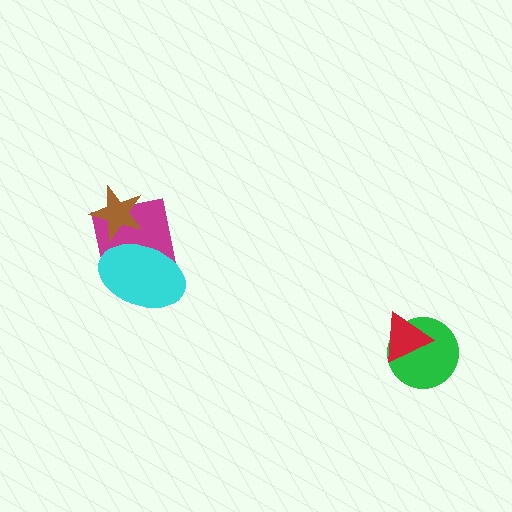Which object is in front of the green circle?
The red triangle is in front of the green circle.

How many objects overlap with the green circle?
1 object overlaps with the green circle.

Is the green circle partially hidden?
Yes, it is partially covered by another shape.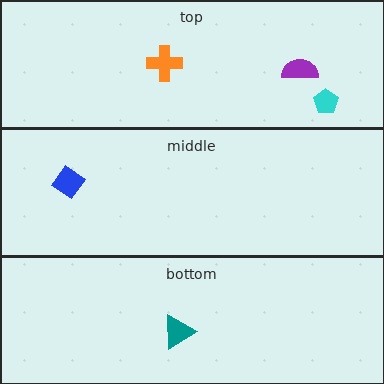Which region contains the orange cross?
The top region.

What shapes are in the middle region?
The blue diamond.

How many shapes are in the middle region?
1.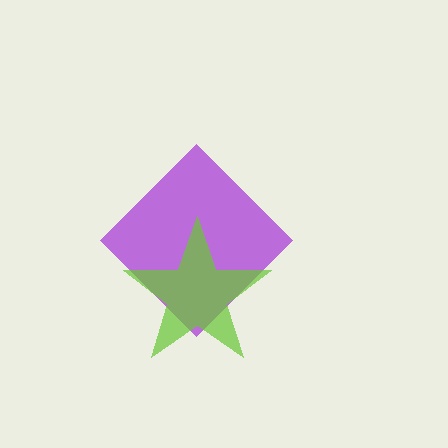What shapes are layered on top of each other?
The layered shapes are: a purple diamond, a lime star.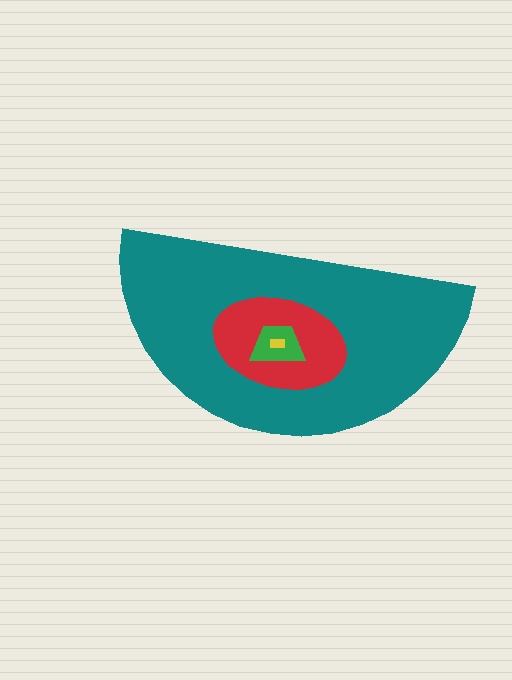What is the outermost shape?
The teal semicircle.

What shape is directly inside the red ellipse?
The green trapezoid.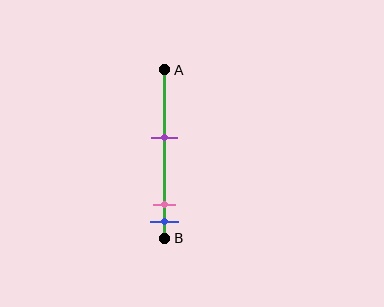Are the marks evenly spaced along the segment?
No, the marks are not evenly spaced.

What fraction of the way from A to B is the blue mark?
The blue mark is approximately 90% (0.9) of the way from A to B.